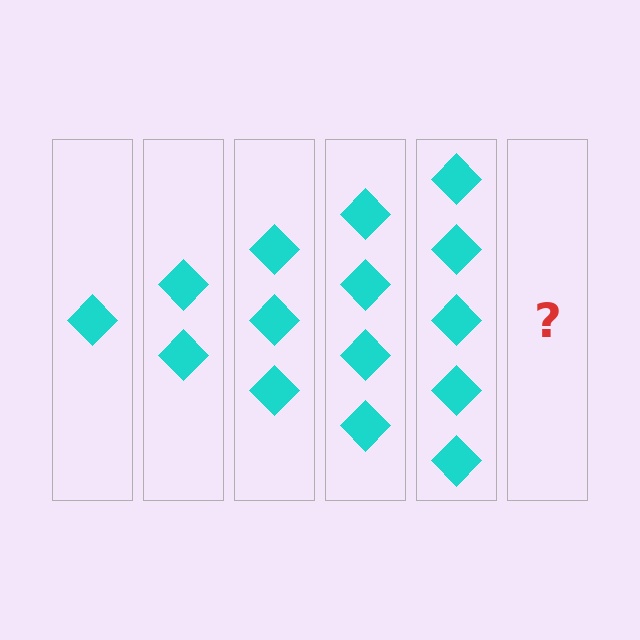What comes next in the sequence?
The next element should be 6 diamonds.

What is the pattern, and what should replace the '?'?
The pattern is that each step adds one more diamond. The '?' should be 6 diamonds.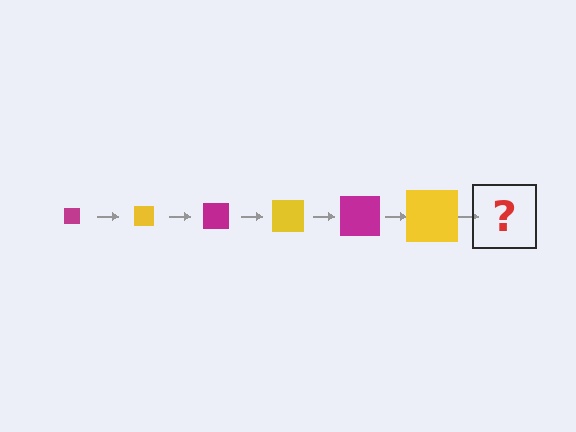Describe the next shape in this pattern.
It should be a magenta square, larger than the previous one.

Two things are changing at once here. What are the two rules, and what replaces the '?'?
The two rules are that the square grows larger each step and the color cycles through magenta and yellow. The '?' should be a magenta square, larger than the previous one.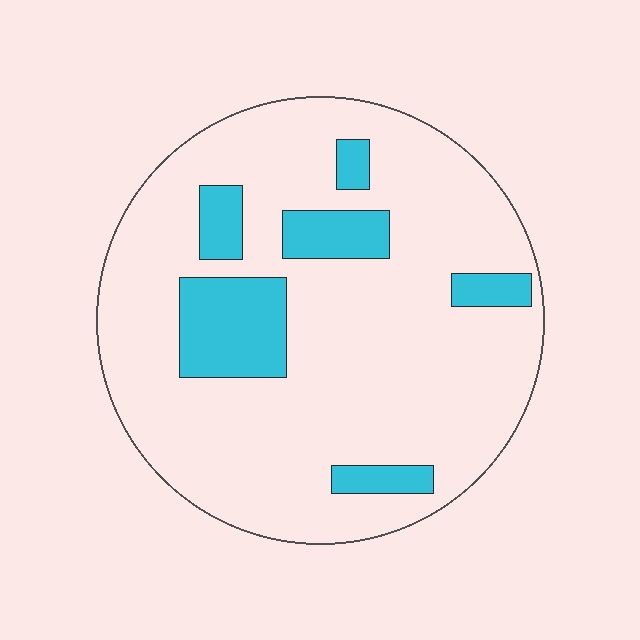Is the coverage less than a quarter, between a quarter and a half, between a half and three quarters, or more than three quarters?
Less than a quarter.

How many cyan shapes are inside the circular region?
6.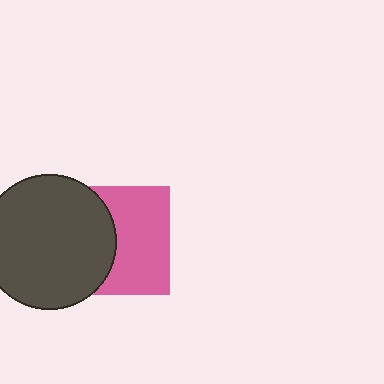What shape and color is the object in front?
The object in front is a dark gray circle.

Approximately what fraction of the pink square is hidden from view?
Roughly 44% of the pink square is hidden behind the dark gray circle.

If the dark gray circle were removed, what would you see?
You would see the complete pink square.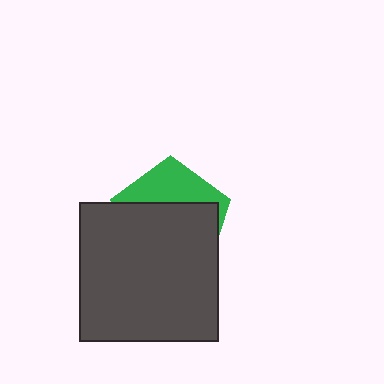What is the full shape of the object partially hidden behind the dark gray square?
The partially hidden object is a green pentagon.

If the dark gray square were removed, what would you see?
You would see the complete green pentagon.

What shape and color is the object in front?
The object in front is a dark gray square.